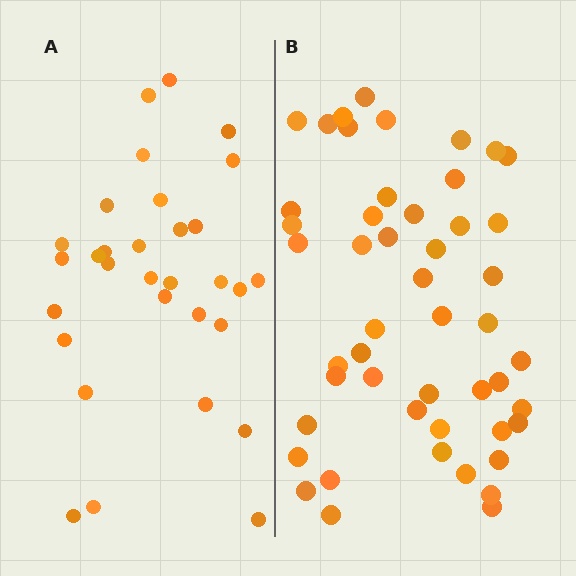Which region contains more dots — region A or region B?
Region B (the right region) has more dots.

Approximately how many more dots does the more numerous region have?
Region B has approximately 20 more dots than region A.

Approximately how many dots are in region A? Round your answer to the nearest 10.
About 30 dots. (The exact count is 31, which rounds to 30.)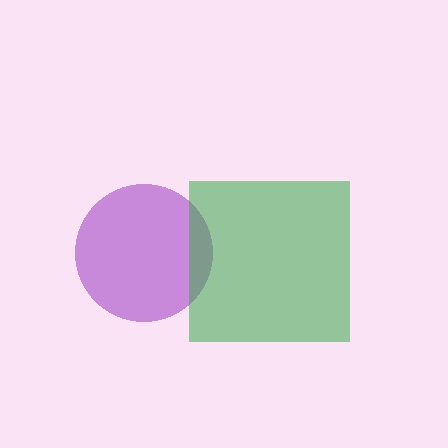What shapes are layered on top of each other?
The layered shapes are: a purple circle, a green square.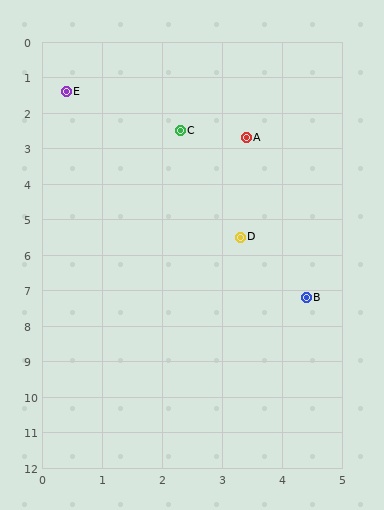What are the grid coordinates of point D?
Point D is at approximately (3.3, 5.5).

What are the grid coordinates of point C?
Point C is at approximately (2.3, 2.5).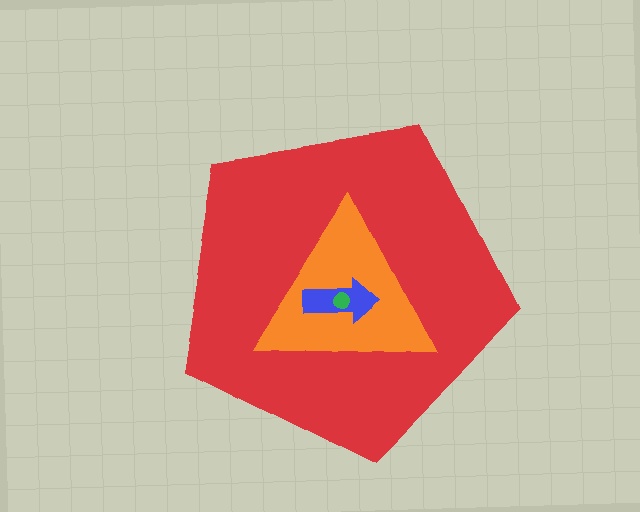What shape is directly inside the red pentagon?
The orange triangle.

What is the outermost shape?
The red pentagon.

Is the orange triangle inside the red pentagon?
Yes.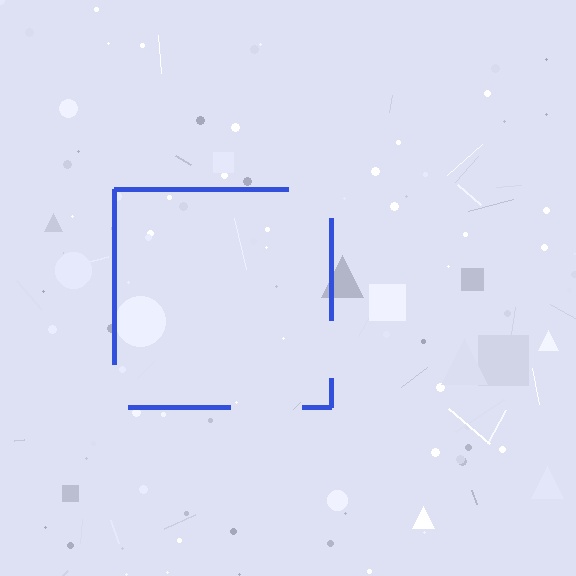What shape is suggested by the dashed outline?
The dashed outline suggests a square.